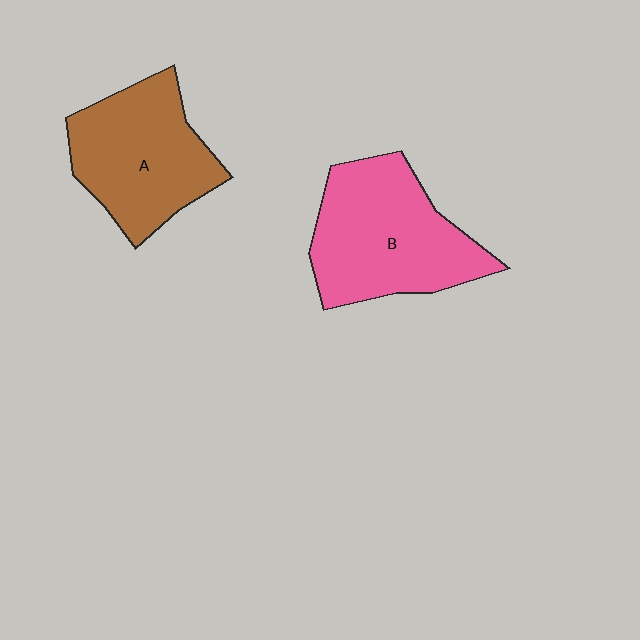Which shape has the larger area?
Shape B (pink).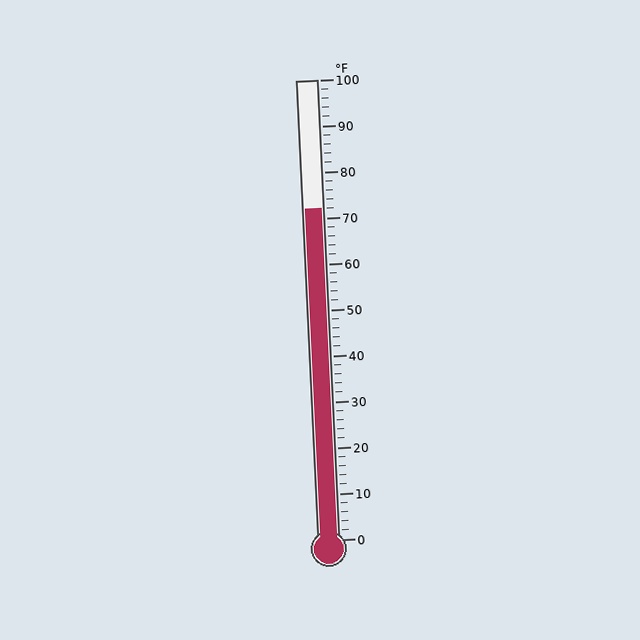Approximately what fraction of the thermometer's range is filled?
The thermometer is filled to approximately 70% of its range.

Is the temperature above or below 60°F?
The temperature is above 60°F.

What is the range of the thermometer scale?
The thermometer scale ranges from 0°F to 100°F.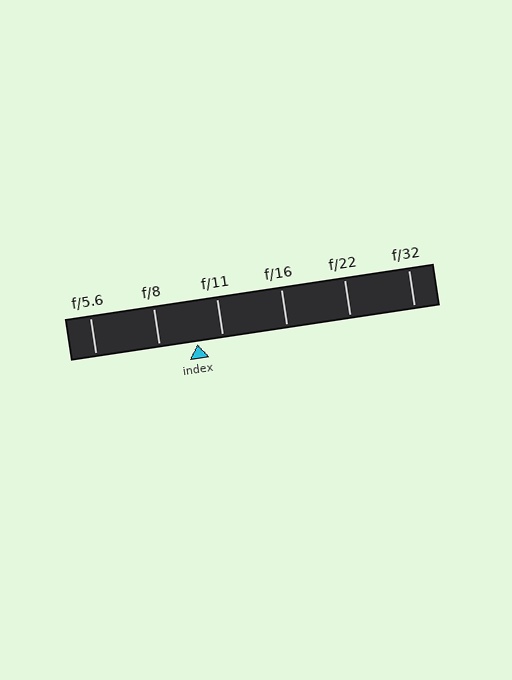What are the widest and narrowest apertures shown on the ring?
The widest aperture shown is f/5.6 and the narrowest is f/32.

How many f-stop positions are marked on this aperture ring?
There are 6 f-stop positions marked.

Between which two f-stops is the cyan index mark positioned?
The index mark is between f/8 and f/11.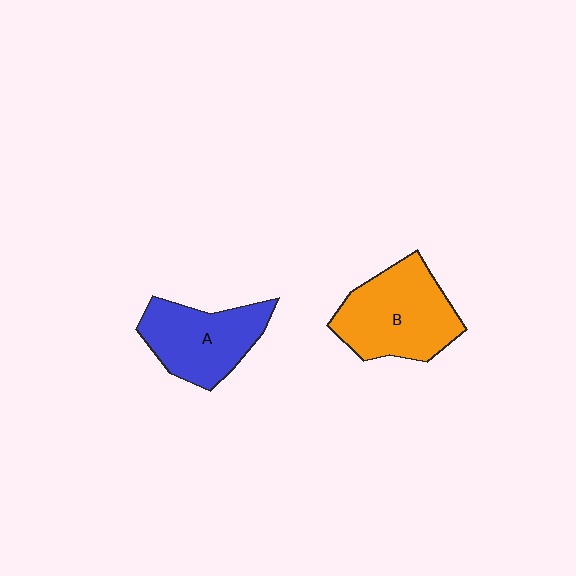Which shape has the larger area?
Shape B (orange).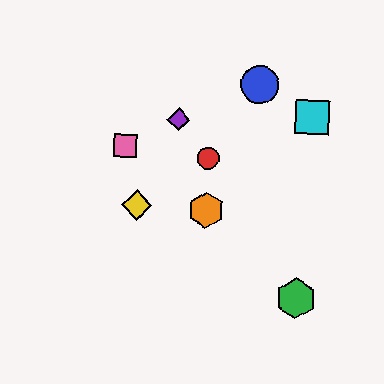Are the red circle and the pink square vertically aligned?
No, the red circle is at x≈208 and the pink square is at x≈125.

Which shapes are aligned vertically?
The red circle, the orange hexagon are aligned vertically.